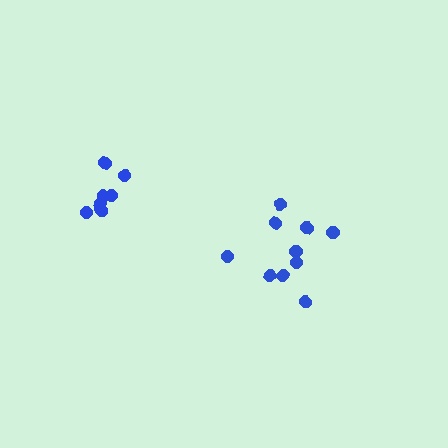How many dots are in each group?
Group 1: 10 dots, Group 2: 8 dots (18 total).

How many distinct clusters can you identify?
There are 2 distinct clusters.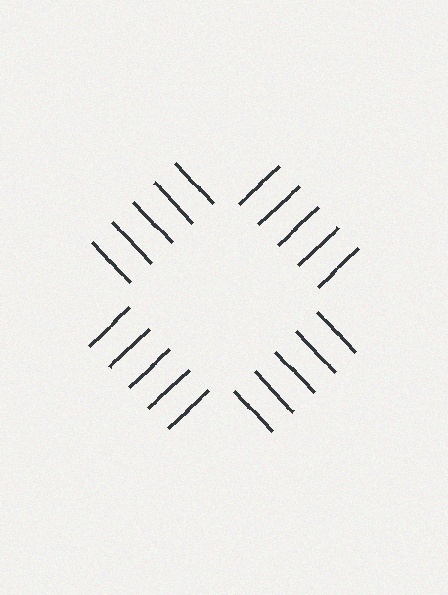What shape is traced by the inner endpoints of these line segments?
An illusory square — the line segments terminate on its edges but no continuous stroke is drawn.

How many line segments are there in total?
20 — 5 along each of the 4 edges.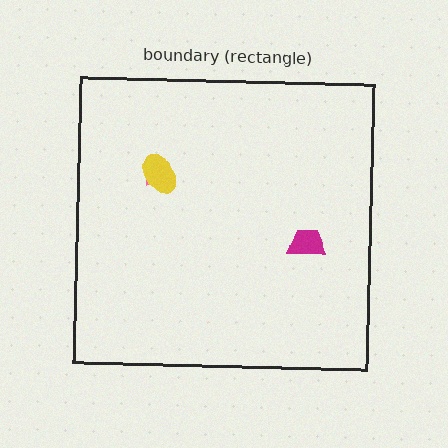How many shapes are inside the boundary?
3 inside, 0 outside.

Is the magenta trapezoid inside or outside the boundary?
Inside.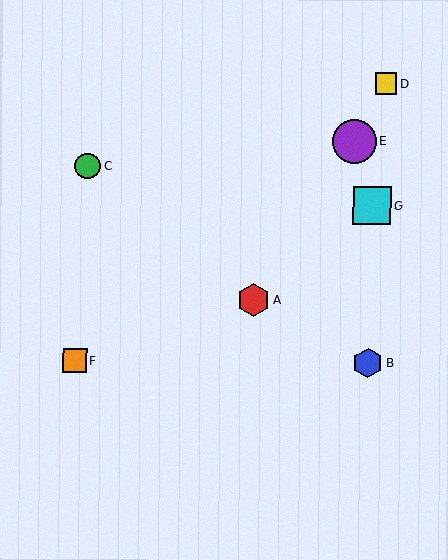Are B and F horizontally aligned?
Yes, both are at y≈363.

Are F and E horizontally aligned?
No, F is at y≈361 and E is at y≈141.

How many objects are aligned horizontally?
2 objects (B, F) are aligned horizontally.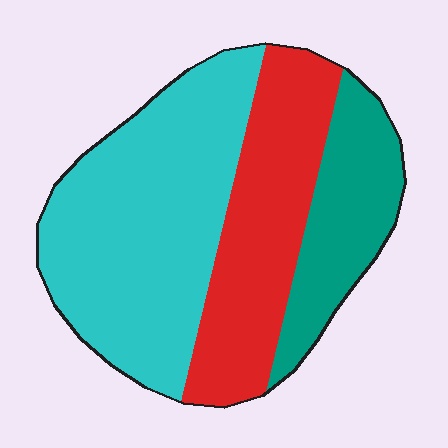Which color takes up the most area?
Cyan, at roughly 50%.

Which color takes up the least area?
Teal, at roughly 20%.